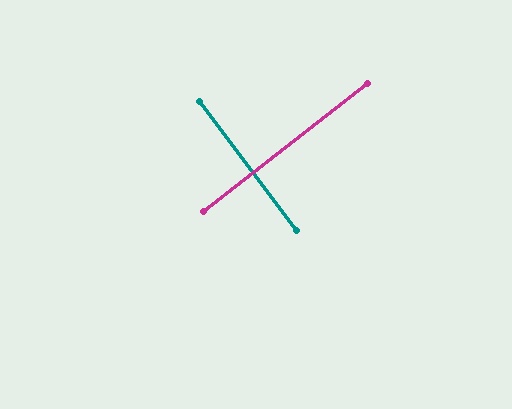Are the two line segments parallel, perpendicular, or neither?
Perpendicular — they meet at approximately 89°.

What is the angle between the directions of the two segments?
Approximately 89 degrees.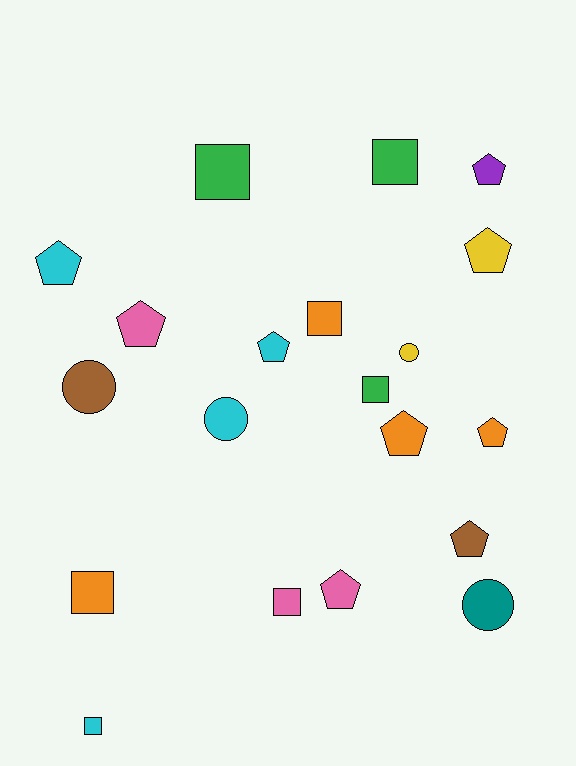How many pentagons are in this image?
There are 9 pentagons.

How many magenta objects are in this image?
There are no magenta objects.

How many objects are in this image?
There are 20 objects.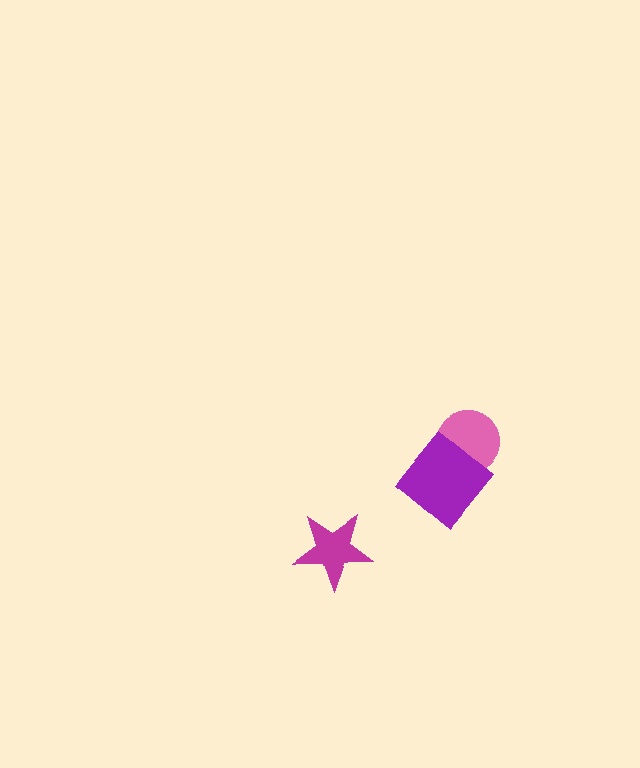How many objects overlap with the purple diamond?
1 object overlaps with the purple diamond.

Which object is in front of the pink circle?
The purple diamond is in front of the pink circle.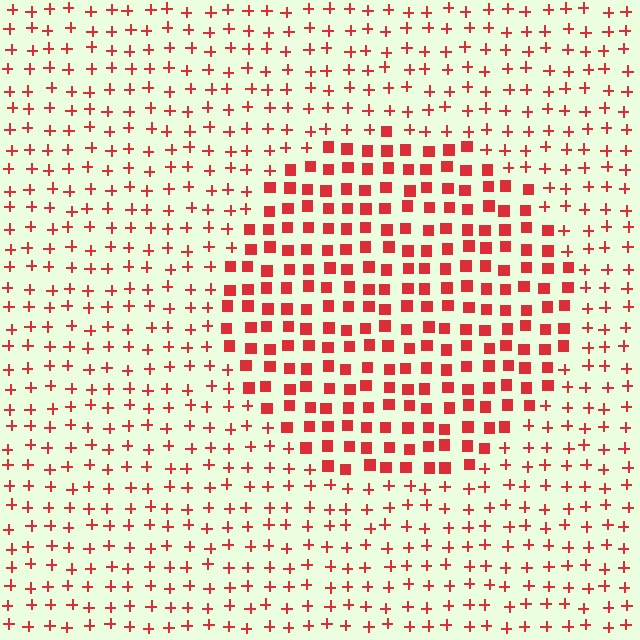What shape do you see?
I see a circle.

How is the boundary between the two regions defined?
The boundary is defined by a change in element shape: squares inside vs. plus signs outside. All elements share the same color and spacing.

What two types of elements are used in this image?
The image uses squares inside the circle region and plus signs outside it.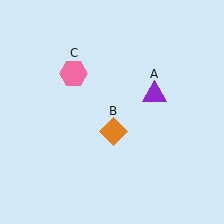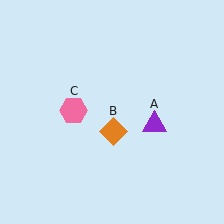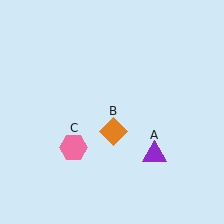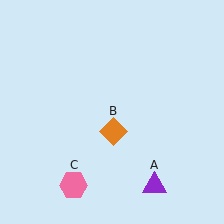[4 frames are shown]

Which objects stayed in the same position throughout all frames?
Orange diamond (object B) remained stationary.